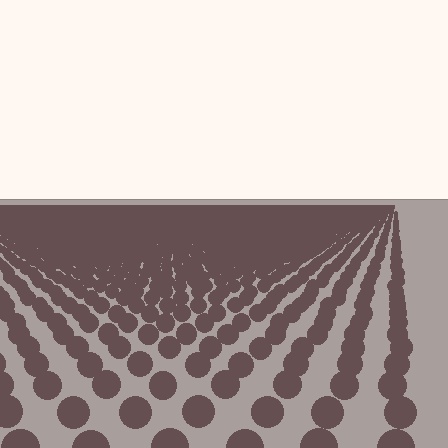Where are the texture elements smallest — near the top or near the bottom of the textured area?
Near the top.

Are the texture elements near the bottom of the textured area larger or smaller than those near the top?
Larger. Near the bottom, elements are closer to the viewer and appear at a bigger on-screen size.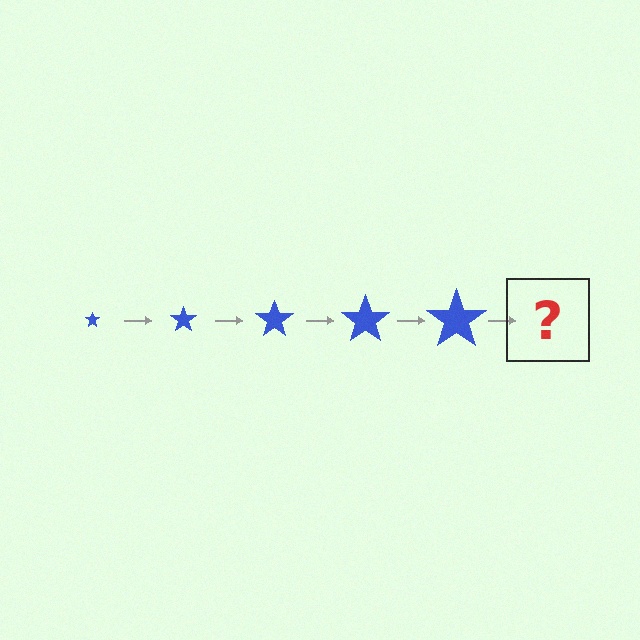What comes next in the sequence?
The next element should be a blue star, larger than the previous one.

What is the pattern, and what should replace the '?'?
The pattern is that the star gets progressively larger each step. The '?' should be a blue star, larger than the previous one.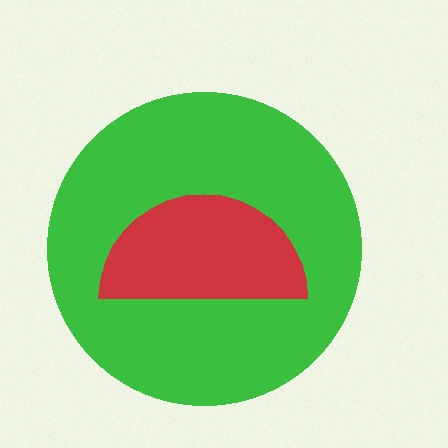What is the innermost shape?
The red semicircle.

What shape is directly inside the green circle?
The red semicircle.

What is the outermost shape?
The green circle.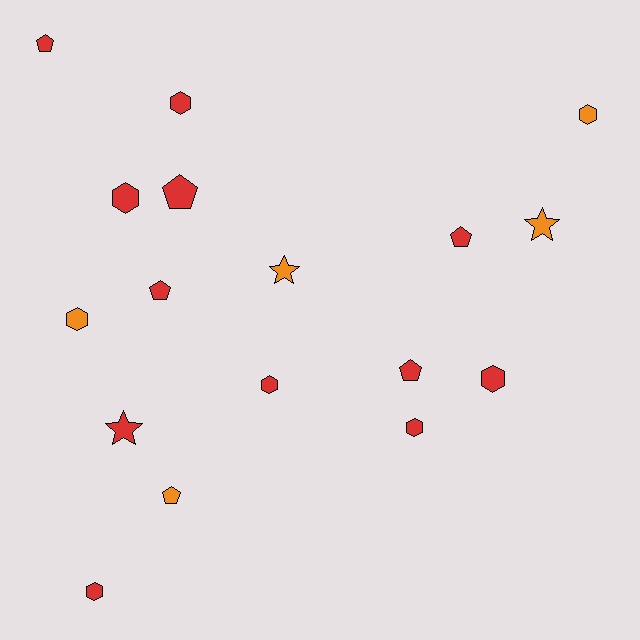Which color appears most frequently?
Red, with 12 objects.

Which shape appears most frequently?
Hexagon, with 8 objects.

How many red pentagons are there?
There are 5 red pentagons.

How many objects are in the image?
There are 17 objects.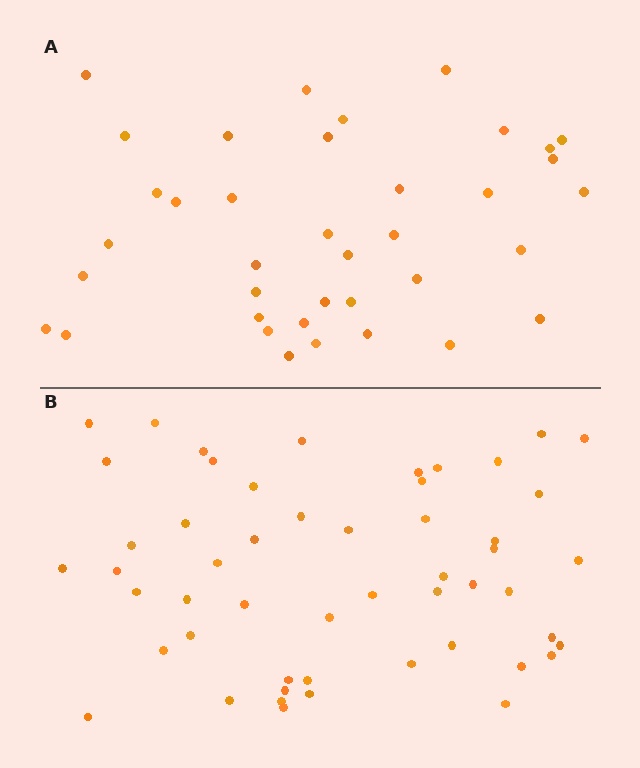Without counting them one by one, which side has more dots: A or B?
Region B (the bottom region) has more dots.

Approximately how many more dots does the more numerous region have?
Region B has approximately 15 more dots than region A.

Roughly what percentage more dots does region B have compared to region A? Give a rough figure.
About 35% more.